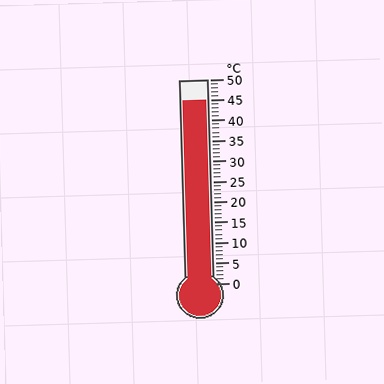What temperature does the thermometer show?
The thermometer shows approximately 45°C.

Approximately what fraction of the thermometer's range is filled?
The thermometer is filled to approximately 90% of its range.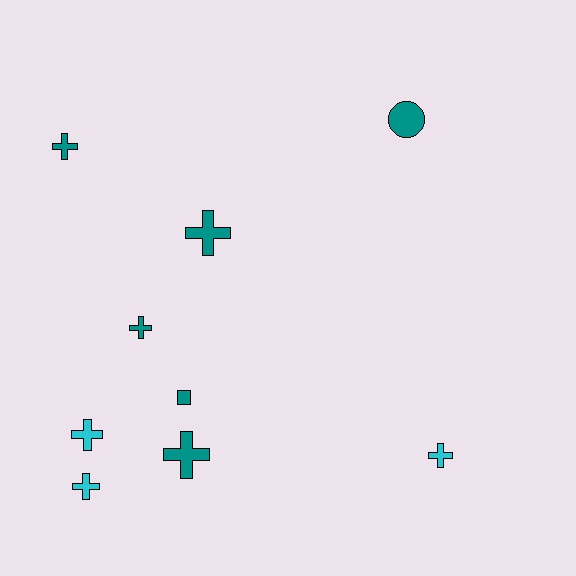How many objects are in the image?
There are 9 objects.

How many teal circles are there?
There is 1 teal circle.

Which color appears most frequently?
Teal, with 6 objects.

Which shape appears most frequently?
Cross, with 7 objects.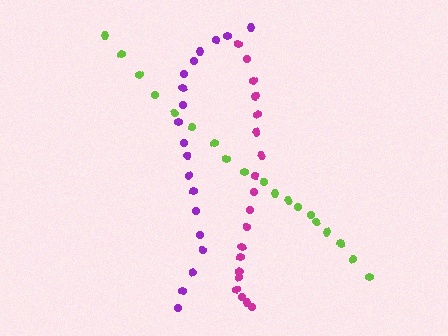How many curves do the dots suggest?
There are 3 distinct paths.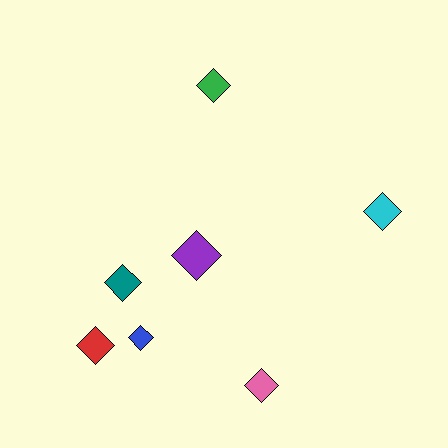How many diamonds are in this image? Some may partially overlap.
There are 7 diamonds.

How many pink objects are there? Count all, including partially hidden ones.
There is 1 pink object.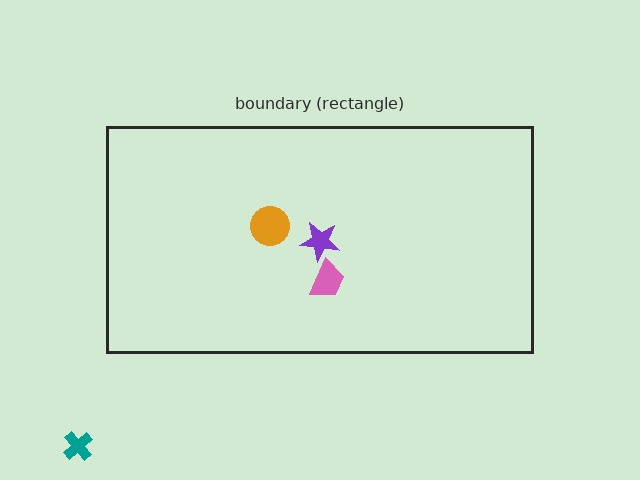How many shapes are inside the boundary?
3 inside, 1 outside.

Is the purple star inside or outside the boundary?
Inside.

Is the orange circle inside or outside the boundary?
Inside.